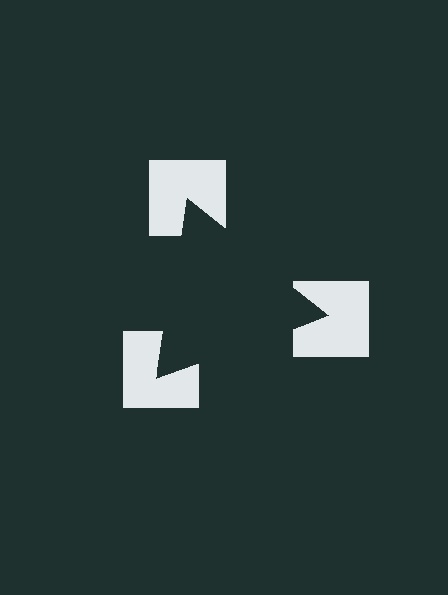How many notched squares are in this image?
There are 3 — one at each vertex of the illusory triangle.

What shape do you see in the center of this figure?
An illusory triangle — its edges are inferred from the aligned wedge cuts in the notched squares, not physically drawn.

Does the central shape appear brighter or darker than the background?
It typically appears slightly darker than the background, even though no actual brightness change is drawn.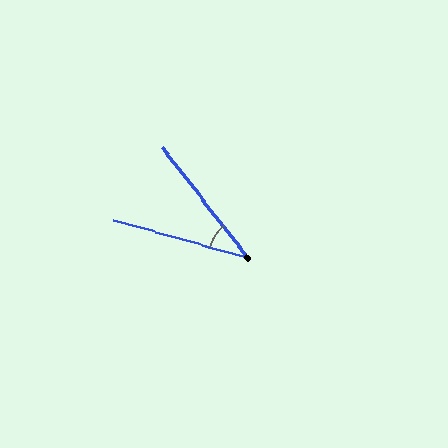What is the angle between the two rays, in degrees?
Approximately 37 degrees.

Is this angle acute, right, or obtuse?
It is acute.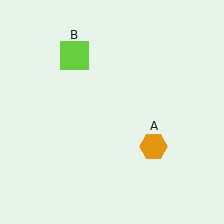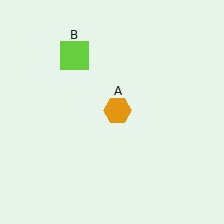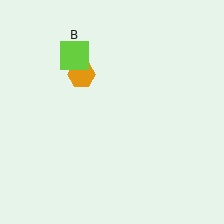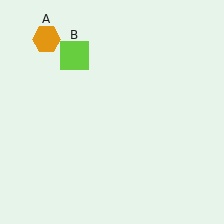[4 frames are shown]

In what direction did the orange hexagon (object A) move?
The orange hexagon (object A) moved up and to the left.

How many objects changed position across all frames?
1 object changed position: orange hexagon (object A).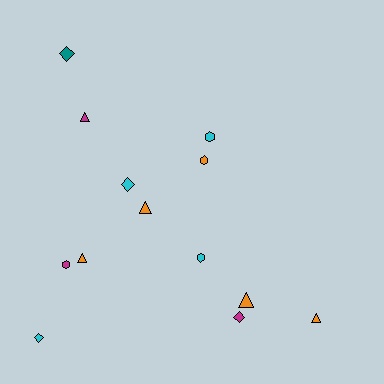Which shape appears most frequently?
Triangle, with 5 objects.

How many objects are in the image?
There are 13 objects.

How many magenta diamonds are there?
There is 1 magenta diamond.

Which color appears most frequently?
Orange, with 5 objects.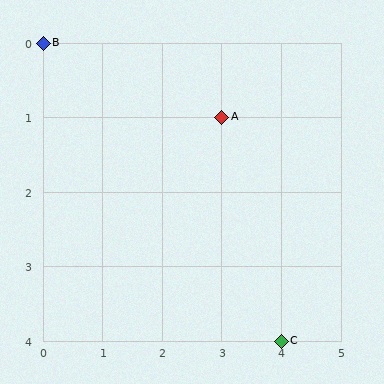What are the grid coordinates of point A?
Point A is at grid coordinates (3, 1).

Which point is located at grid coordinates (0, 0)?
Point B is at (0, 0).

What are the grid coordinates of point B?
Point B is at grid coordinates (0, 0).